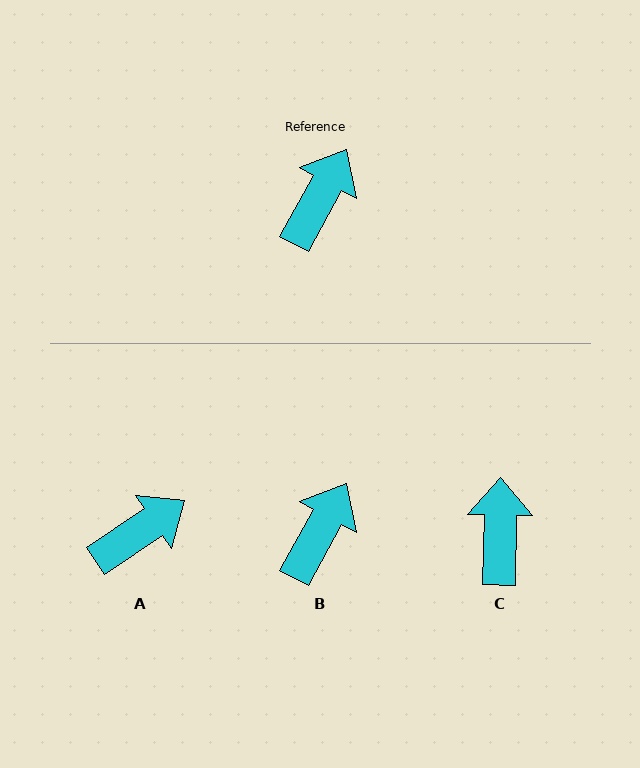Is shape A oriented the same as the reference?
No, it is off by about 27 degrees.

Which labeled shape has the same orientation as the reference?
B.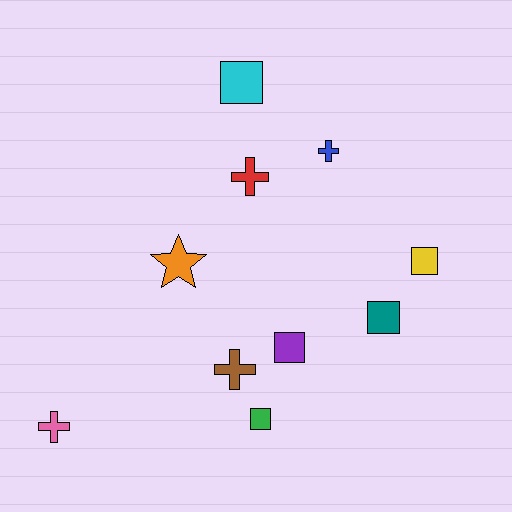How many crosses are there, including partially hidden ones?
There are 4 crosses.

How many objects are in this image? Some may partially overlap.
There are 10 objects.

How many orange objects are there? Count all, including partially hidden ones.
There is 1 orange object.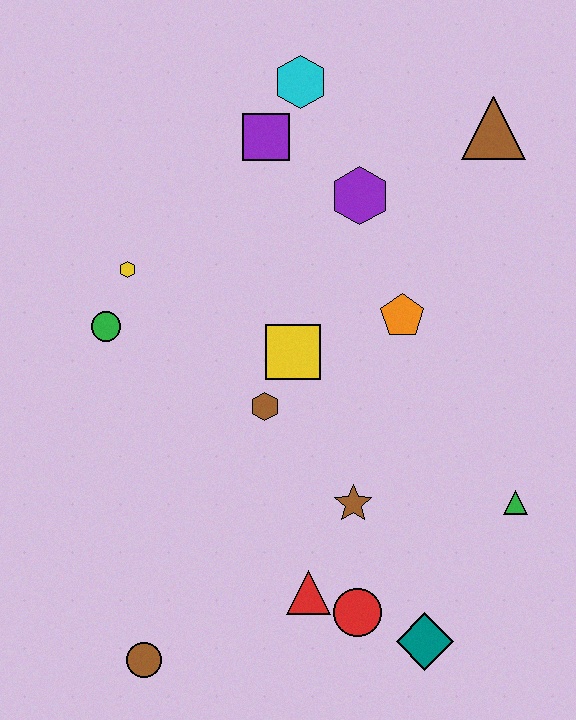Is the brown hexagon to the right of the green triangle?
No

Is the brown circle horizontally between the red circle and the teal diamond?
No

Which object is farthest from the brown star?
The cyan hexagon is farthest from the brown star.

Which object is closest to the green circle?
The yellow hexagon is closest to the green circle.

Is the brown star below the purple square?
Yes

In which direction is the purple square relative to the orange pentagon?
The purple square is above the orange pentagon.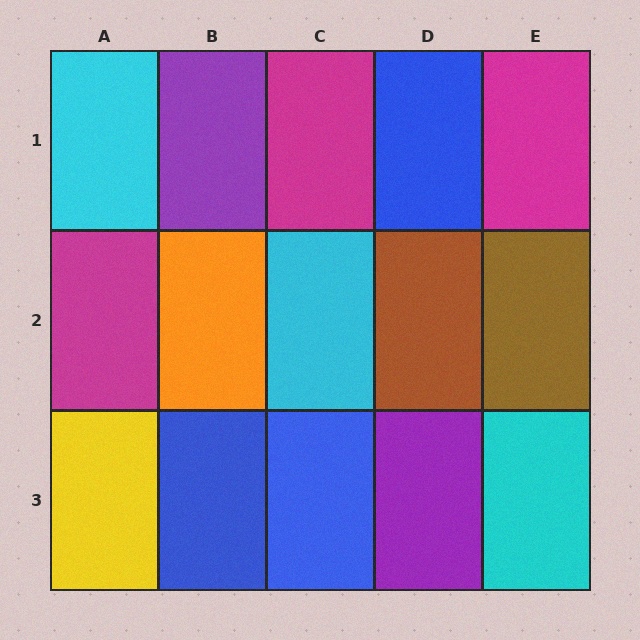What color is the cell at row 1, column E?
Magenta.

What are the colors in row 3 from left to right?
Yellow, blue, blue, purple, cyan.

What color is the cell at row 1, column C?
Magenta.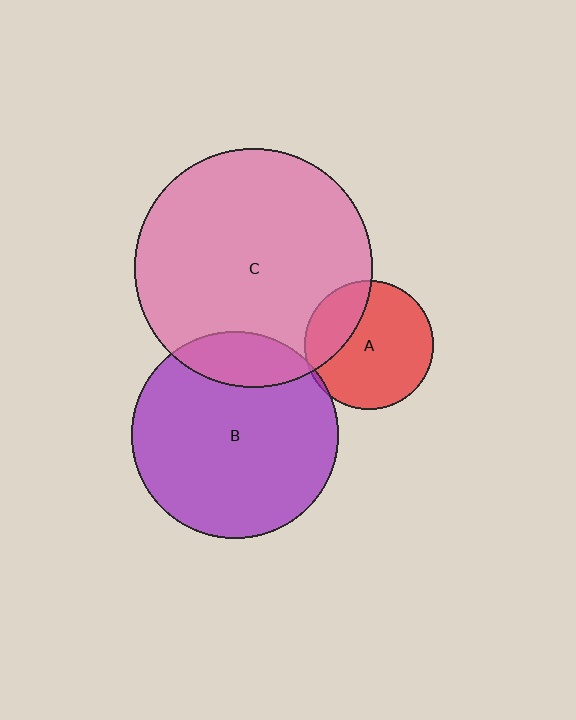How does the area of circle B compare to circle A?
Approximately 2.6 times.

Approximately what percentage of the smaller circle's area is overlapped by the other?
Approximately 15%.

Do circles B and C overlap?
Yes.